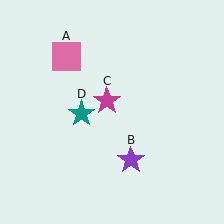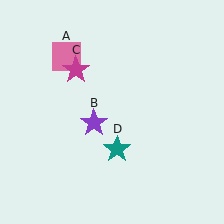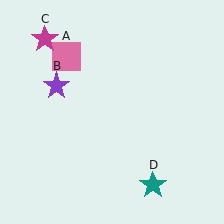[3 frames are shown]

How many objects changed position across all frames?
3 objects changed position: purple star (object B), magenta star (object C), teal star (object D).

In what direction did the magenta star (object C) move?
The magenta star (object C) moved up and to the left.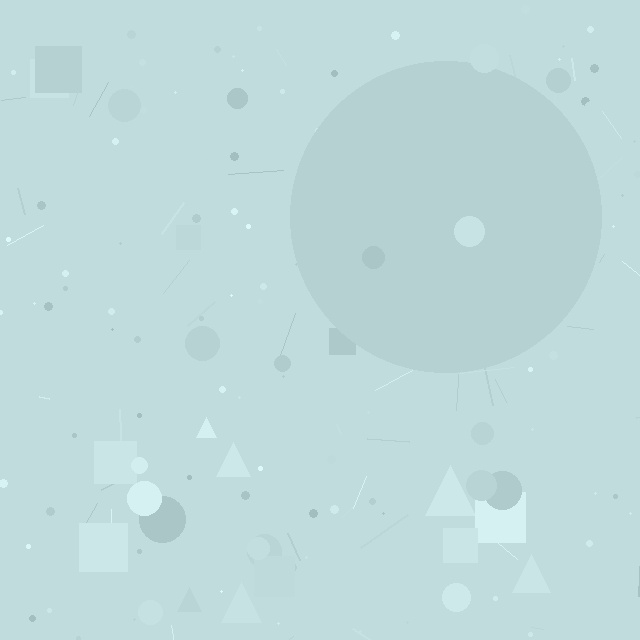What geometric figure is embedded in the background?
A circle is embedded in the background.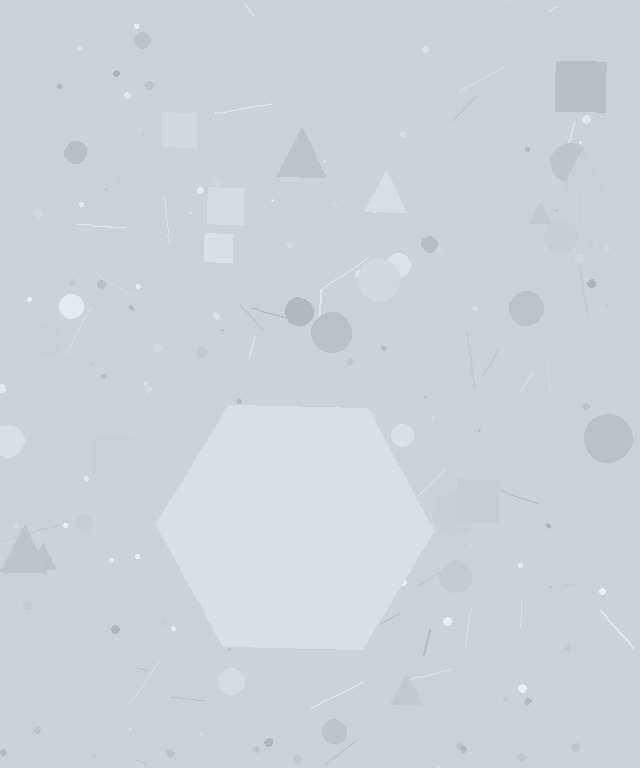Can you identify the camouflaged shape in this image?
The camouflaged shape is a hexagon.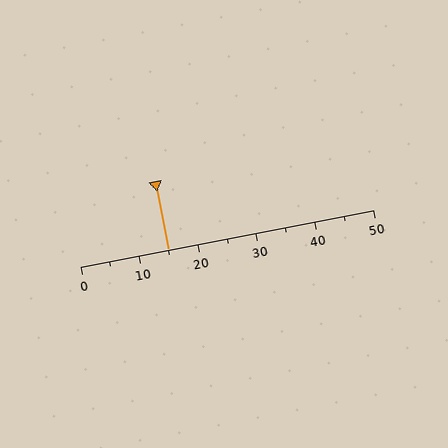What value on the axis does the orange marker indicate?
The marker indicates approximately 15.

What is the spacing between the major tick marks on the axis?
The major ticks are spaced 10 apart.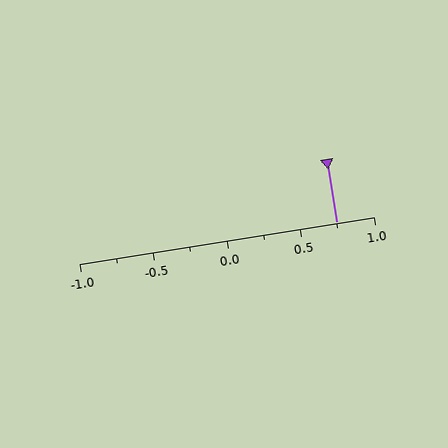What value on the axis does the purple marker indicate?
The marker indicates approximately 0.75.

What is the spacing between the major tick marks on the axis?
The major ticks are spaced 0.5 apart.